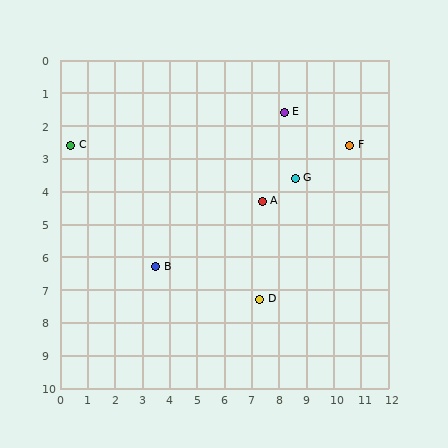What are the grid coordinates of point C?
Point C is at approximately (0.4, 2.6).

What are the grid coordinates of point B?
Point B is at approximately (3.5, 6.3).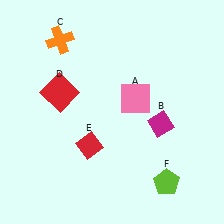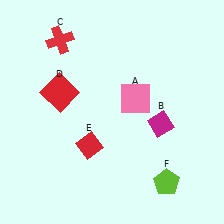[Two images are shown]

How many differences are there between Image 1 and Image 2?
There is 1 difference between the two images.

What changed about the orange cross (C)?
In Image 1, C is orange. In Image 2, it changed to red.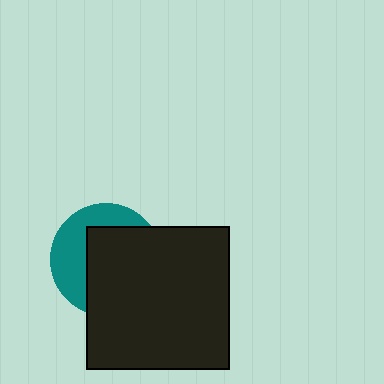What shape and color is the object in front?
The object in front is a black square.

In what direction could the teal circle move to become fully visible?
The teal circle could move toward the upper-left. That would shift it out from behind the black square entirely.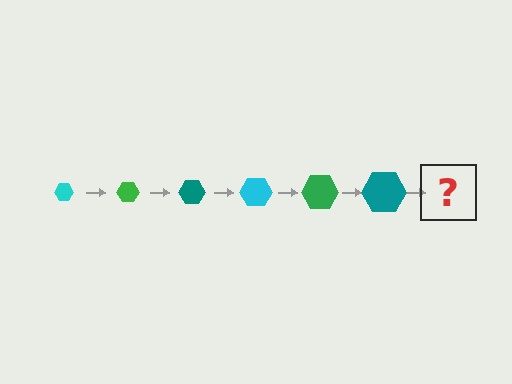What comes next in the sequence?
The next element should be a cyan hexagon, larger than the previous one.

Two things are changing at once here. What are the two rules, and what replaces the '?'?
The two rules are that the hexagon grows larger each step and the color cycles through cyan, green, and teal. The '?' should be a cyan hexagon, larger than the previous one.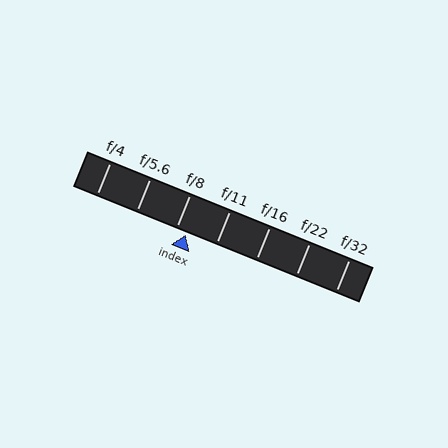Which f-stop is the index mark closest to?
The index mark is closest to f/8.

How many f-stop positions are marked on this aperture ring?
There are 7 f-stop positions marked.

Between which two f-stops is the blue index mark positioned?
The index mark is between f/8 and f/11.